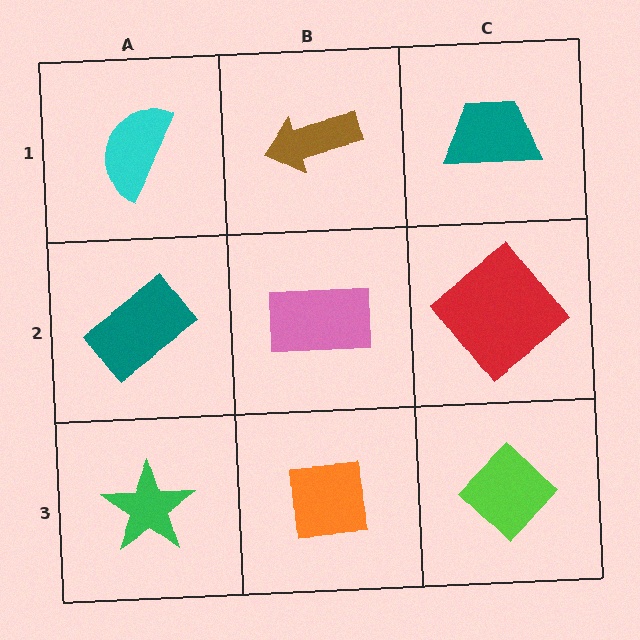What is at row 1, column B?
A brown arrow.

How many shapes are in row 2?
3 shapes.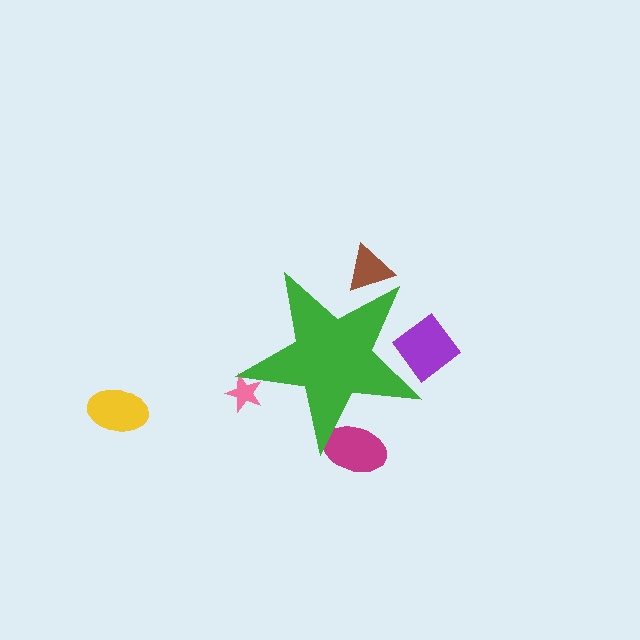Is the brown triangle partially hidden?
Yes, the brown triangle is partially hidden behind the green star.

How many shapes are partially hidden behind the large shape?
4 shapes are partially hidden.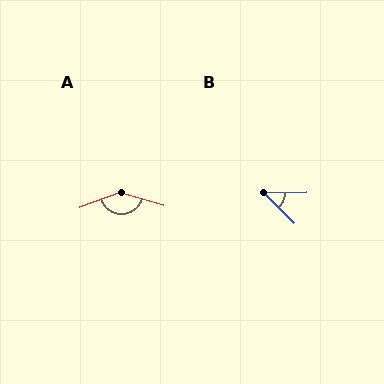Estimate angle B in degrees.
Approximately 45 degrees.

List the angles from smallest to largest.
B (45°), A (143°).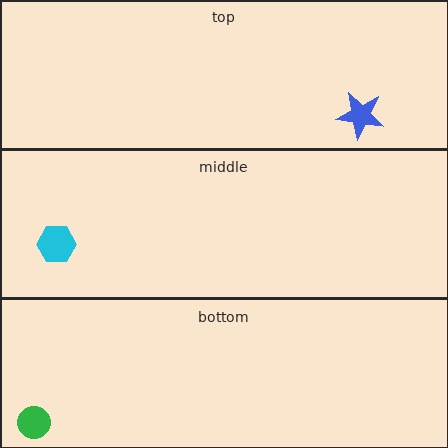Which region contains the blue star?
The top region.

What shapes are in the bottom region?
The green circle.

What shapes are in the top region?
The blue star.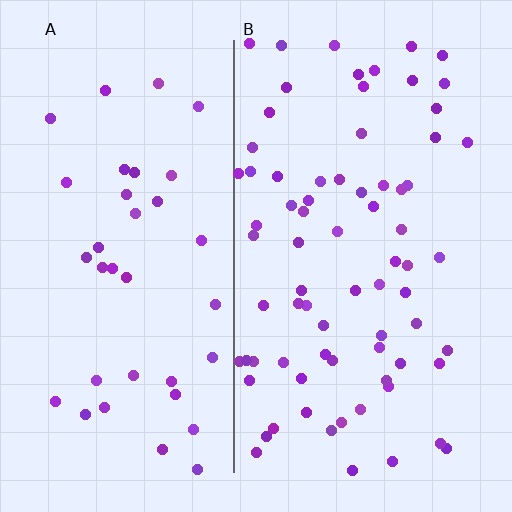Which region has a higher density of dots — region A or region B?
B (the right).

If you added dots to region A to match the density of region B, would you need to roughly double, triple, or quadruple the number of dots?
Approximately double.